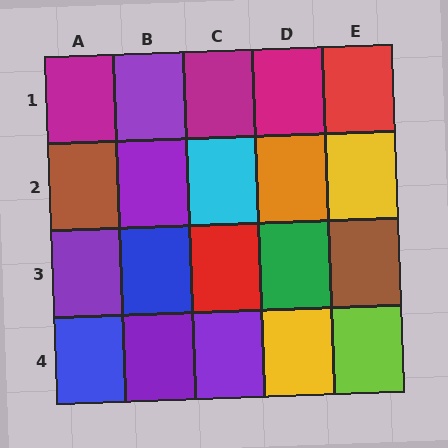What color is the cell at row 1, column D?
Magenta.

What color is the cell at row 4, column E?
Lime.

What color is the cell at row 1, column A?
Magenta.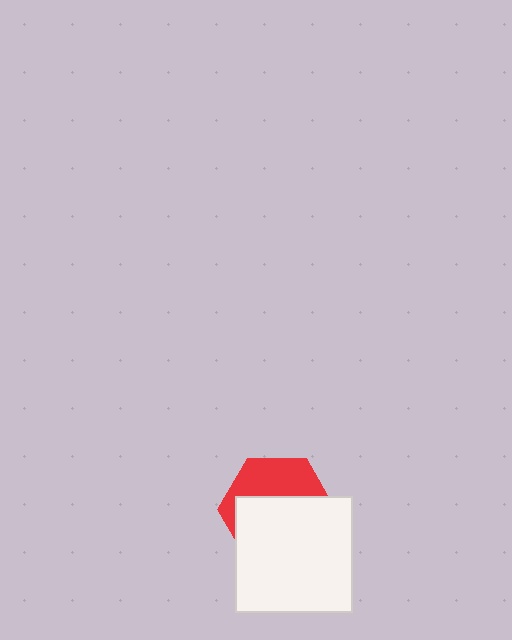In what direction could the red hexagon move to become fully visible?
The red hexagon could move up. That would shift it out from behind the white square entirely.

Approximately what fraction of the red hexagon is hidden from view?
Roughly 62% of the red hexagon is hidden behind the white square.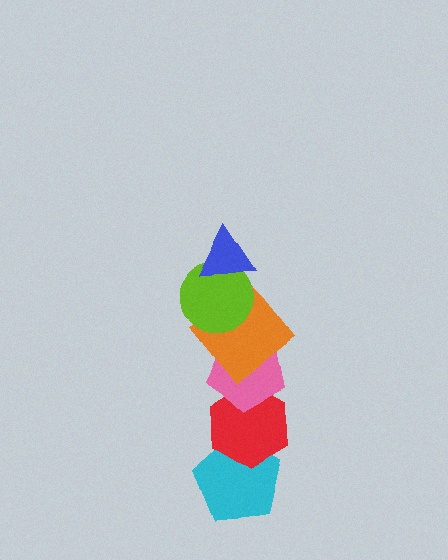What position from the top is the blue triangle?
The blue triangle is 1st from the top.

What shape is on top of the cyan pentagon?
The red hexagon is on top of the cyan pentagon.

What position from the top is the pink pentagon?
The pink pentagon is 4th from the top.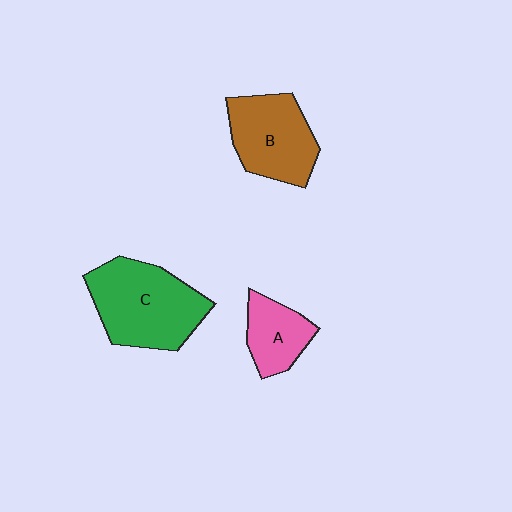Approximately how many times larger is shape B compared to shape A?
Approximately 1.6 times.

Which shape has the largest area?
Shape C (green).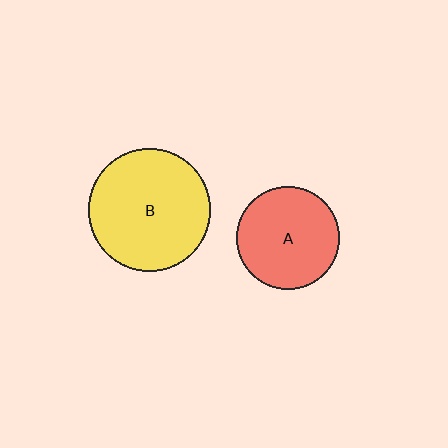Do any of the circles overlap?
No, none of the circles overlap.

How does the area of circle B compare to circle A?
Approximately 1.4 times.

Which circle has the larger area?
Circle B (yellow).